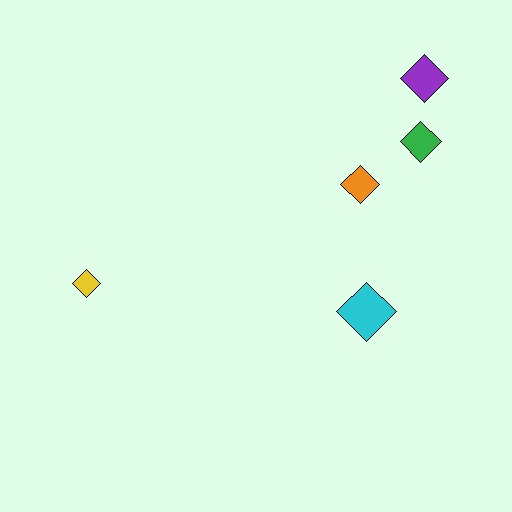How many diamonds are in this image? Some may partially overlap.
There are 5 diamonds.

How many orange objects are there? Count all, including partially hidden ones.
There is 1 orange object.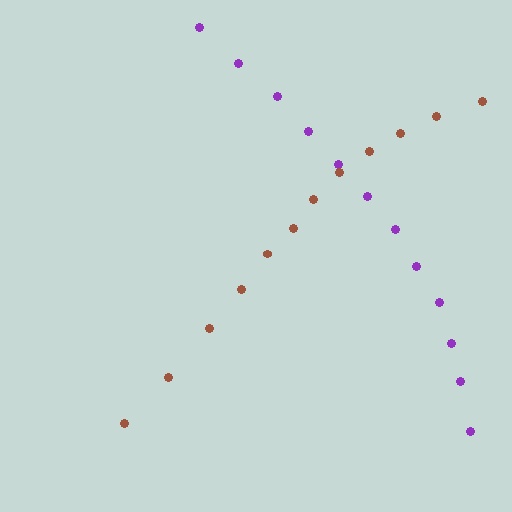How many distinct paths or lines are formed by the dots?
There are 2 distinct paths.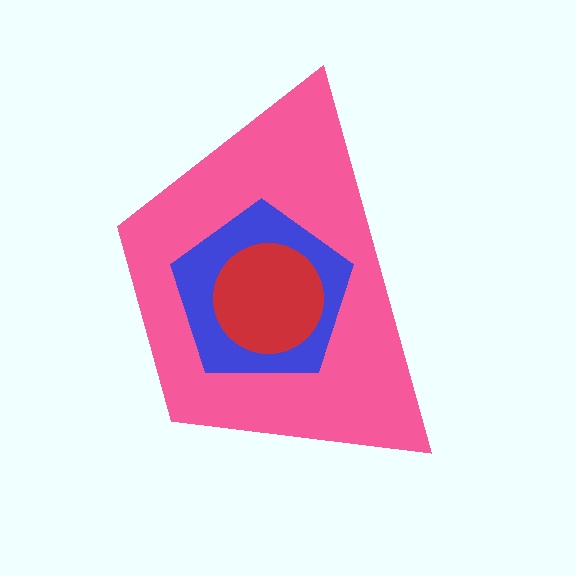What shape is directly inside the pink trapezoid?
The blue pentagon.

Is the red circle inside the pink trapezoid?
Yes.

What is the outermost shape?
The pink trapezoid.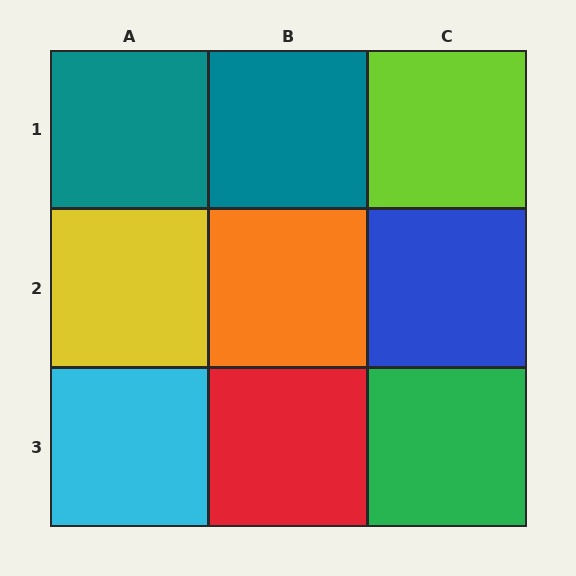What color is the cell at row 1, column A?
Teal.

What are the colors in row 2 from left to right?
Yellow, orange, blue.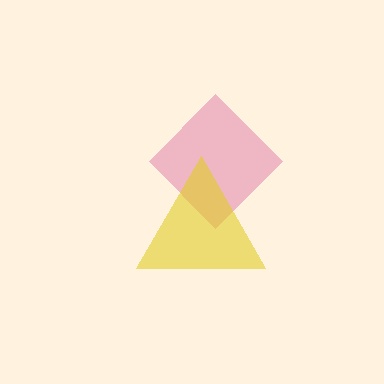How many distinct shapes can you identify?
There are 2 distinct shapes: a pink diamond, a yellow triangle.